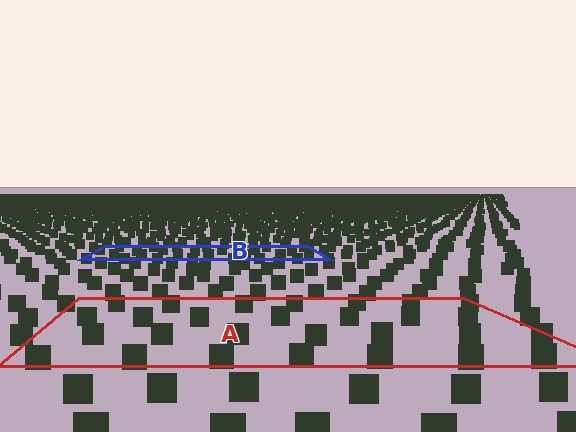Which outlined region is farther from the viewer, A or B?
Region B is farther from the viewer — the texture elements inside it appear smaller and more densely packed.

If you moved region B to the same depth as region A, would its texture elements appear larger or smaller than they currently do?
They would appear larger. At a closer depth, the same texture elements are projected at a bigger on-screen size.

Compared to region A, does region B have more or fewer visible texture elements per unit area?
Region B has more texture elements per unit area — they are packed more densely because it is farther away.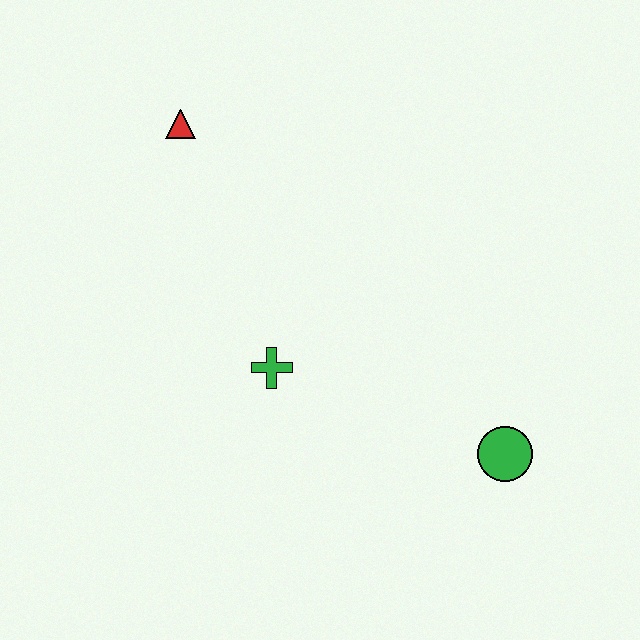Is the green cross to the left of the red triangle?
No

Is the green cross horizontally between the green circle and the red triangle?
Yes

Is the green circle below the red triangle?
Yes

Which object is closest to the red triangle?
The green cross is closest to the red triangle.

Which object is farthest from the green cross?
The red triangle is farthest from the green cross.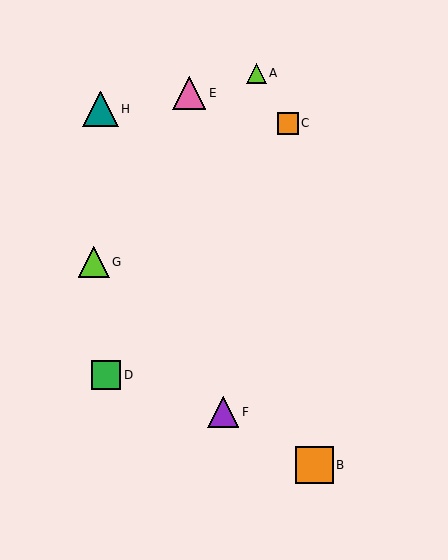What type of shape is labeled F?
Shape F is a purple triangle.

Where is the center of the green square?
The center of the green square is at (106, 375).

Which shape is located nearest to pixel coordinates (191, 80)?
The pink triangle (labeled E) at (189, 93) is nearest to that location.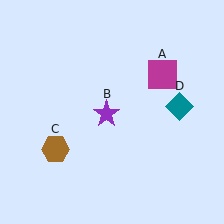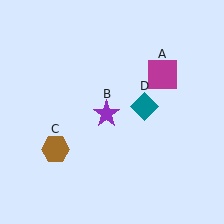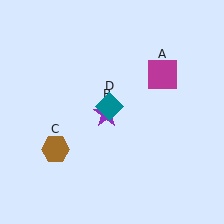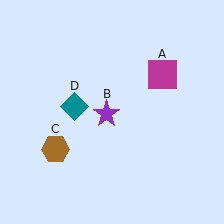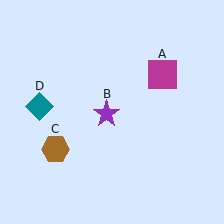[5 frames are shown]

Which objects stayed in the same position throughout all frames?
Magenta square (object A) and purple star (object B) and brown hexagon (object C) remained stationary.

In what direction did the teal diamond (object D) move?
The teal diamond (object D) moved left.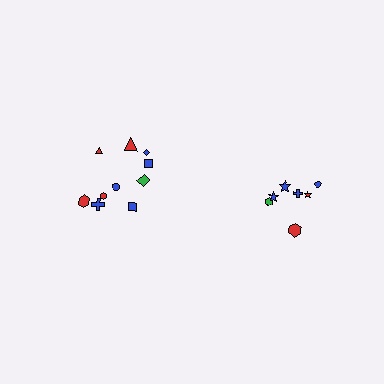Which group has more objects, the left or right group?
The left group.